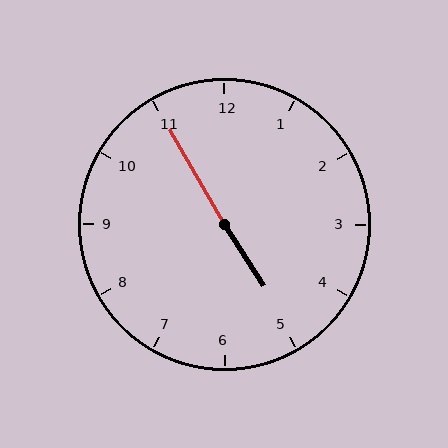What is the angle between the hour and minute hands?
Approximately 178 degrees.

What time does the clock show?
4:55.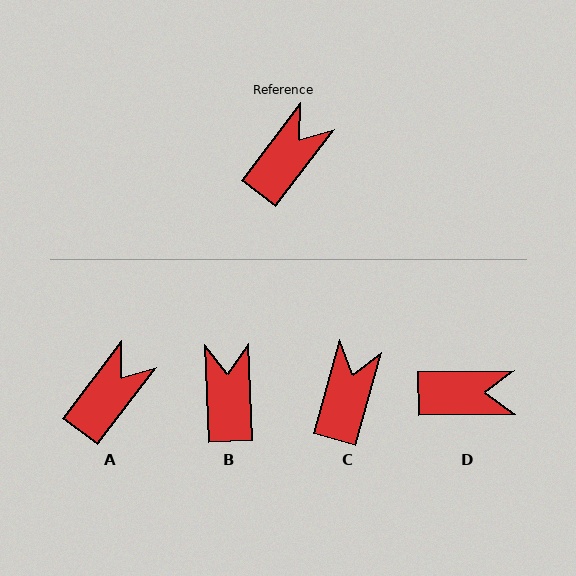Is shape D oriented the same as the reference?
No, it is off by about 52 degrees.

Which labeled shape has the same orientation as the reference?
A.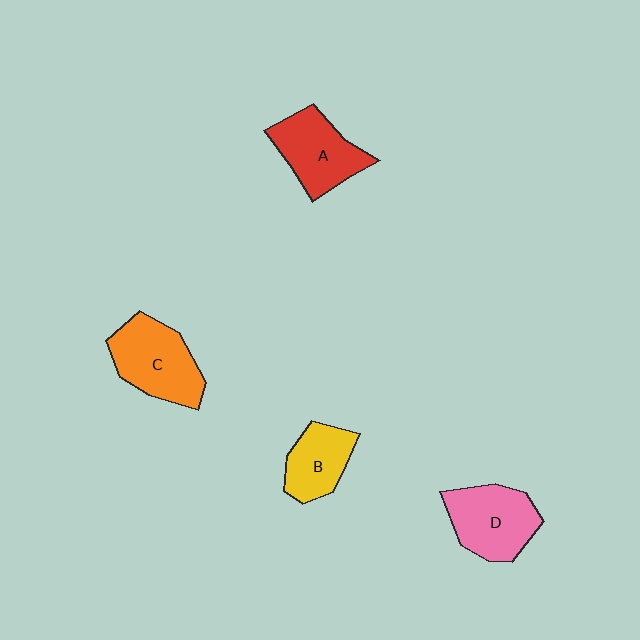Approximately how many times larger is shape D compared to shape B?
Approximately 1.4 times.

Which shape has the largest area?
Shape C (orange).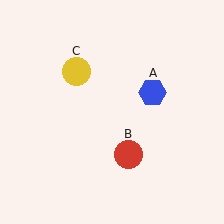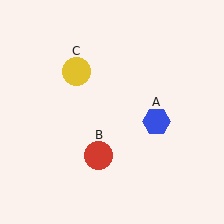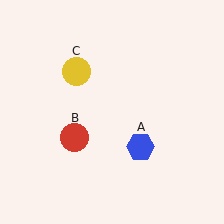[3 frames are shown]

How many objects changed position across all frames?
2 objects changed position: blue hexagon (object A), red circle (object B).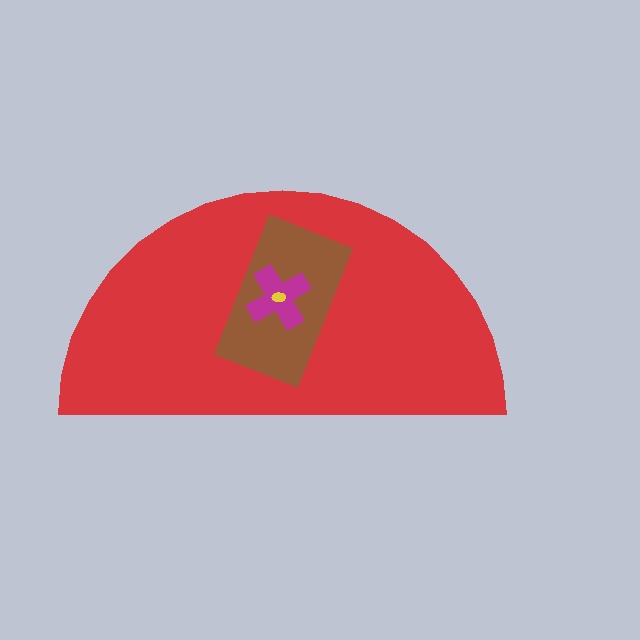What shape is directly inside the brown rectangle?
The magenta cross.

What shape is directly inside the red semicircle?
The brown rectangle.